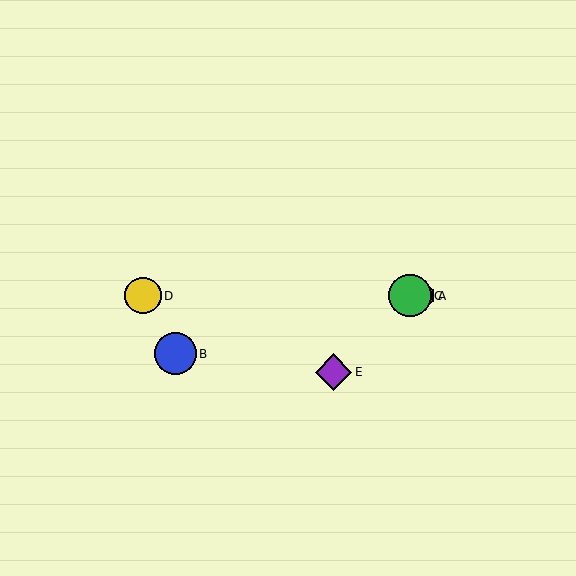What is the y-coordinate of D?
Object D is at y≈296.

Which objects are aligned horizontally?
Objects A, C, D are aligned horizontally.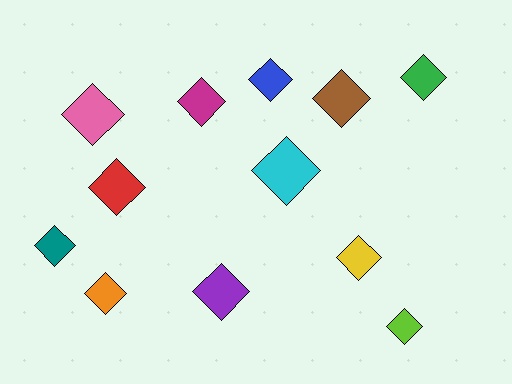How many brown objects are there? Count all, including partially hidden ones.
There is 1 brown object.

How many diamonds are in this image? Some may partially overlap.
There are 12 diamonds.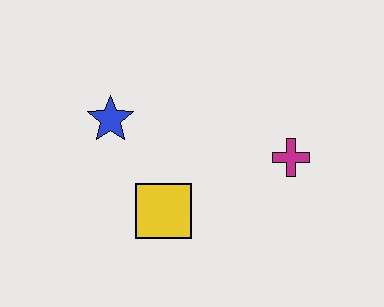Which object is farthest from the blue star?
The magenta cross is farthest from the blue star.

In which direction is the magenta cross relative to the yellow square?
The magenta cross is to the right of the yellow square.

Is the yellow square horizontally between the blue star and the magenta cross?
Yes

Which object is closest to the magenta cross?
The yellow square is closest to the magenta cross.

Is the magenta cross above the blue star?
No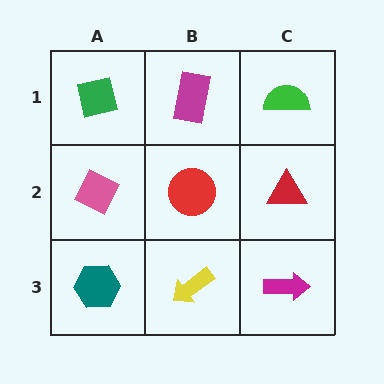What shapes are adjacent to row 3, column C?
A red triangle (row 2, column C), a yellow arrow (row 3, column B).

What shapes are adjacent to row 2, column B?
A magenta rectangle (row 1, column B), a yellow arrow (row 3, column B), a pink diamond (row 2, column A), a red triangle (row 2, column C).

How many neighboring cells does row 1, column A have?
2.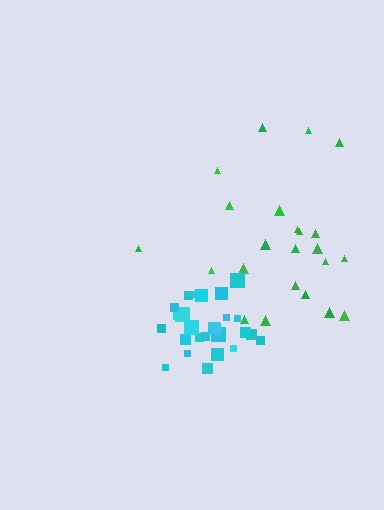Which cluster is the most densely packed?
Cyan.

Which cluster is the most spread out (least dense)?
Green.